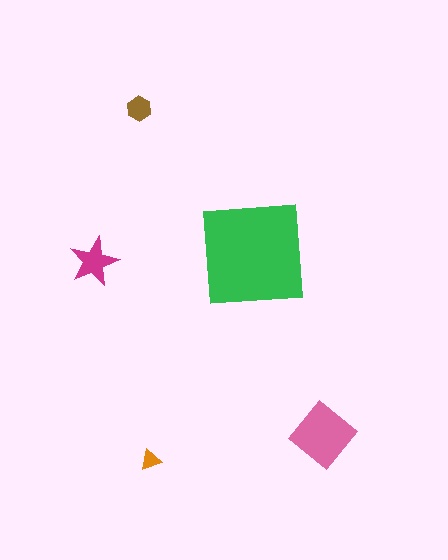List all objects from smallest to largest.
The orange triangle, the brown hexagon, the magenta star, the pink diamond, the green square.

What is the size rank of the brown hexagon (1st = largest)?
4th.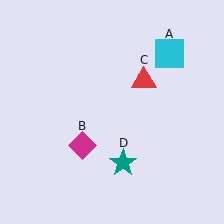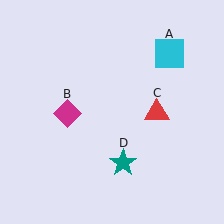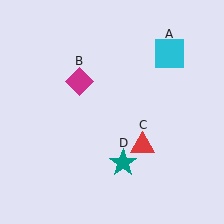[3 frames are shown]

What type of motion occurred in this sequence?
The magenta diamond (object B), red triangle (object C) rotated clockwise around the center of the scene.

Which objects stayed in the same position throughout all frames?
Cyan square (object A) and teal star (object D) remained stationary.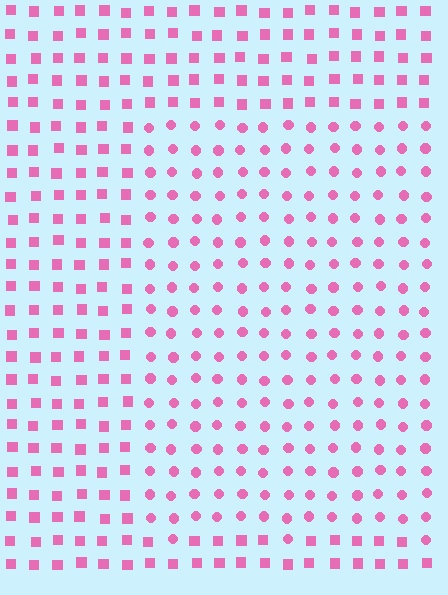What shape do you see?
I see a rectangle.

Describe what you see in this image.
The image is filled with small pink elements arranged in a uniform grid. A rectangle-shaped region contains circles, while the surrounding area contains squares. The boundary is defined purely by the change in element shape.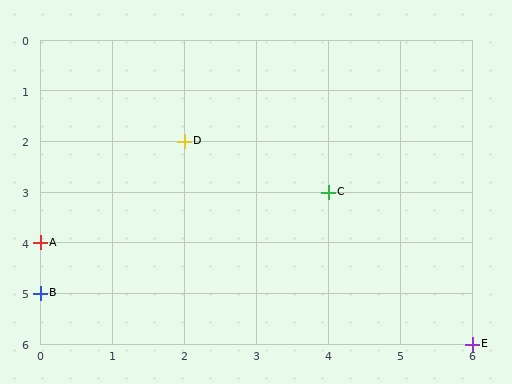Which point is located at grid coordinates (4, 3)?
Point C is at (4, 3).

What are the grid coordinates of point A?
Point A is at grid coordinates (0, 4).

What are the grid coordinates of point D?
Point D is at grid coordinates (2, 2).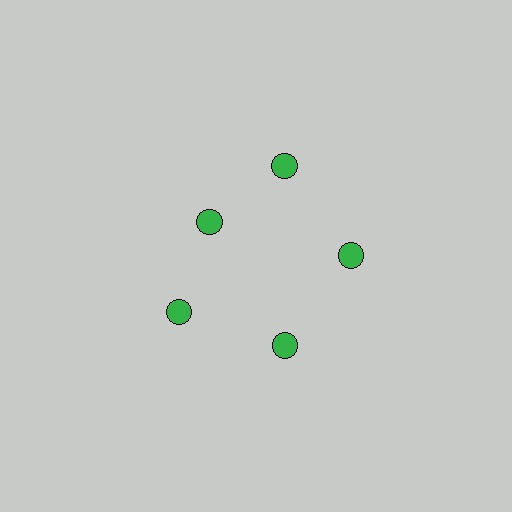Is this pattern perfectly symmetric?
No. The 5 green circles are arranged in a ring, but one element near the 10 o'clock position is pulled inward toward the center, breaking the 5-fold rotational symmetry.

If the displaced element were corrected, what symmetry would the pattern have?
It would have 5-fold rotational symmetry — the pattern would map onto itself every 72 degrees.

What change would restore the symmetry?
The symmetry would be restored by moving it outward, back onto the ring so that all 5 circles sit at equal angles and equal distance from the center.